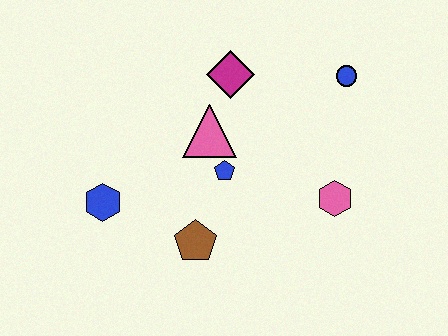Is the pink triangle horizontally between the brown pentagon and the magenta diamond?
Yes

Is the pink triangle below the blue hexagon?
No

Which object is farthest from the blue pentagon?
The blue circle is farthest from the blue pentagon.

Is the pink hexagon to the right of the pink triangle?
Yes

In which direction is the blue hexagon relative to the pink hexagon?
The blue hexagon is to the left of the pink hexagon.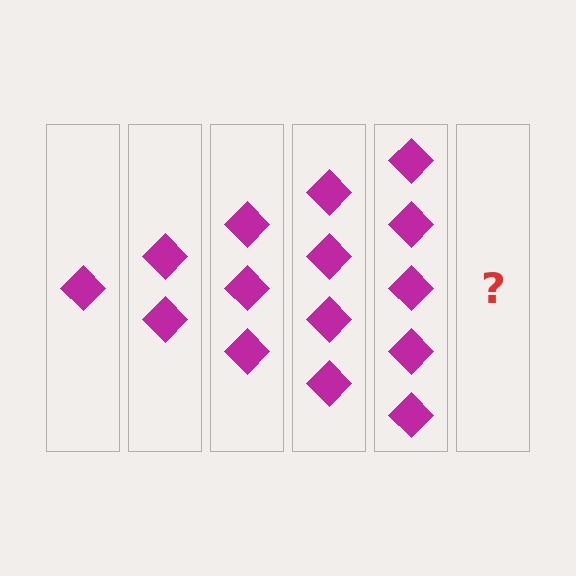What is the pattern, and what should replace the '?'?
The pattern is that each step adds one more diamond. The '?' should be 6 diamonds.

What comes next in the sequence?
The next element should be 6 diamonds.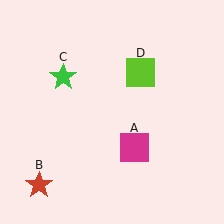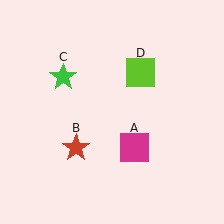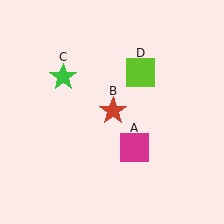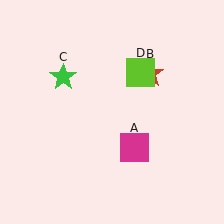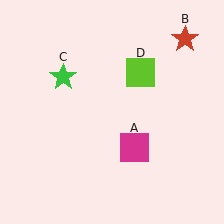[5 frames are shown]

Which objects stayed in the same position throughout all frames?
Magenta square (object A) and green star (object C) and lime square (object D) remained stationary.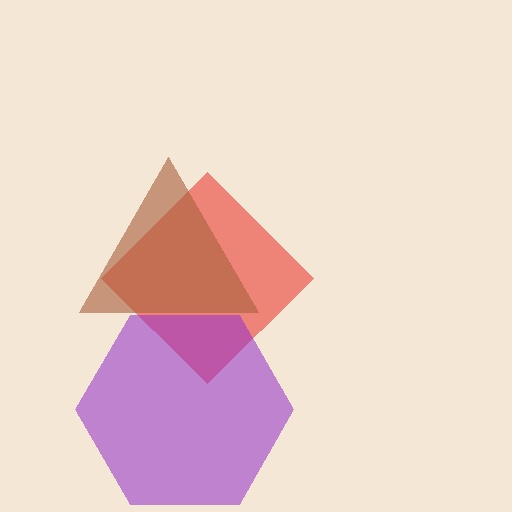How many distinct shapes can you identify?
There are 3 distinct shapes: a red diamond, a purple hexagon, a brown triangle.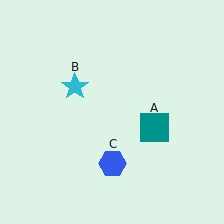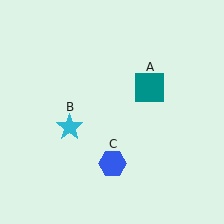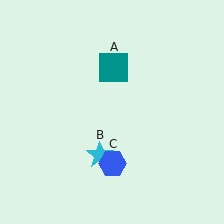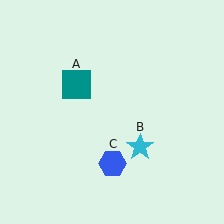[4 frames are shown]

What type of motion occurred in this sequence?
The teal square (object A), cyan star (object B) rotated counterclockwise around the center of the scene.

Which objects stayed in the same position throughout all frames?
Blue hexagon (object C) remained stationary.